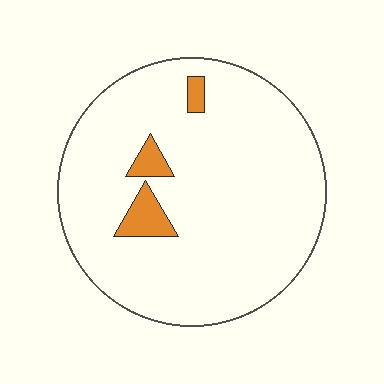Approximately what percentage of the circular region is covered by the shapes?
Approximately 5%.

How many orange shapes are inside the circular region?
3.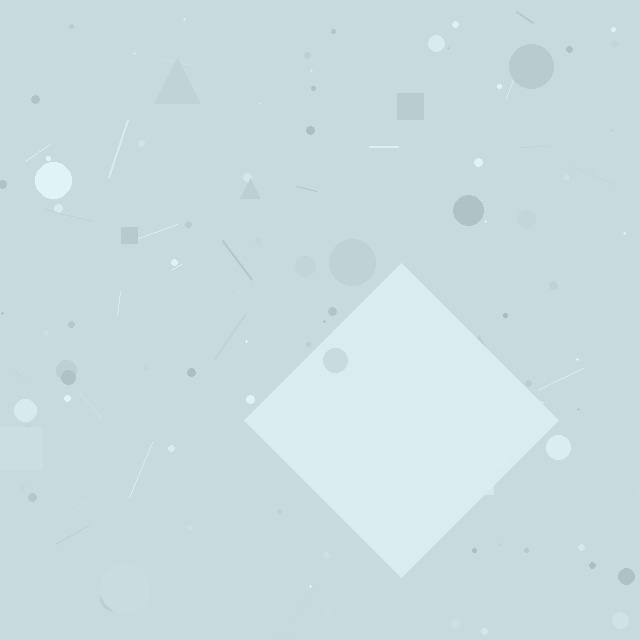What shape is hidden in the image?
A diamond is hidden in the image.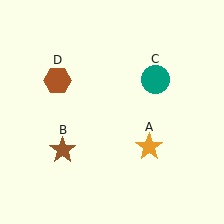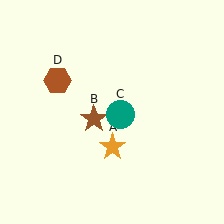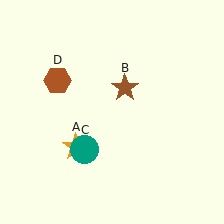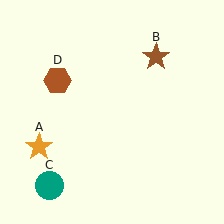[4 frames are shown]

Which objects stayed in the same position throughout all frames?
Brown hexagon (object D) remained stationary.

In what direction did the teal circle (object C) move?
The teal circle (object C) moved down and to the left.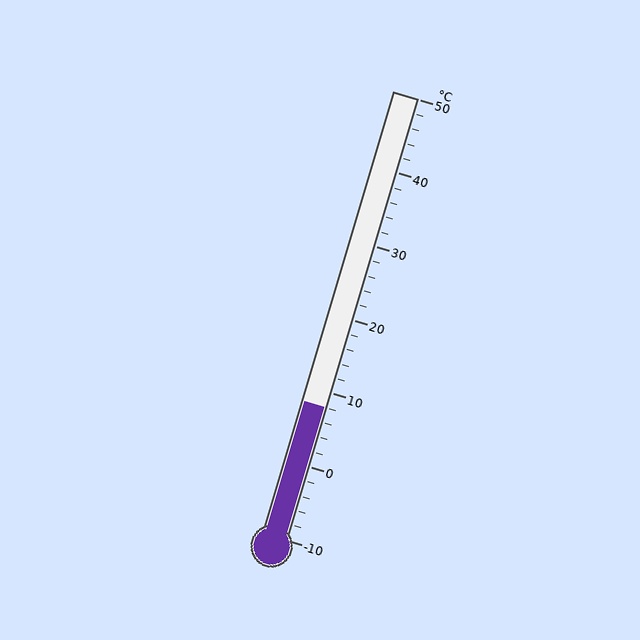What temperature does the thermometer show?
The thermometer shows approximately 8°C.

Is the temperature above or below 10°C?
The temperature is below 10°C.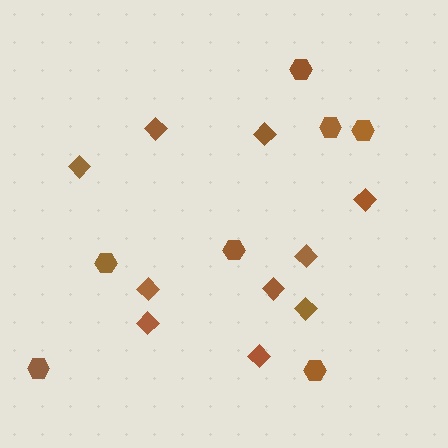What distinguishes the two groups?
There are 2 groups: one group of diamonds (10) and one group of hexagons (7).